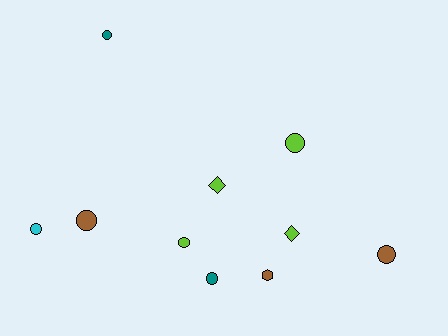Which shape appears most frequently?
Circle, with 7 objects.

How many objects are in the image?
There are 10 objects.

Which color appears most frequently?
Lime, with 4 objects.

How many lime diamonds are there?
There are 2 lime diamonds.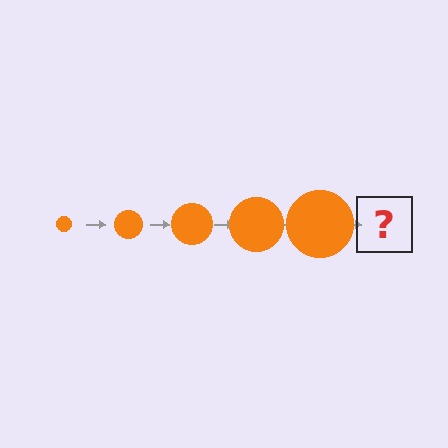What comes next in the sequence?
The next element should be an orange circle, larger than the previous one.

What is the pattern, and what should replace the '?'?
The pattern is that the circle gets progressively larger each step. The '?' should be an orange circle, larger than the previous one.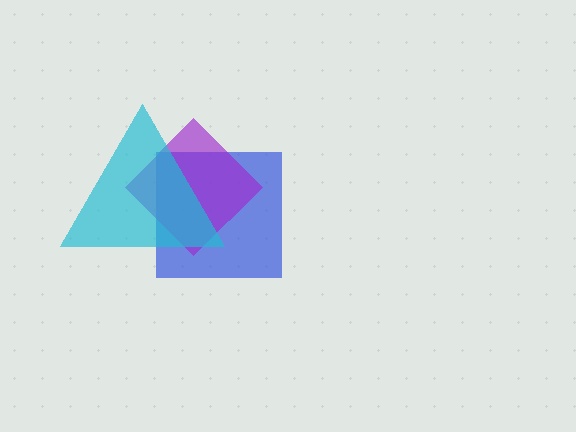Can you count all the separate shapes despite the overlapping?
Yes, there are 3 separate shapes.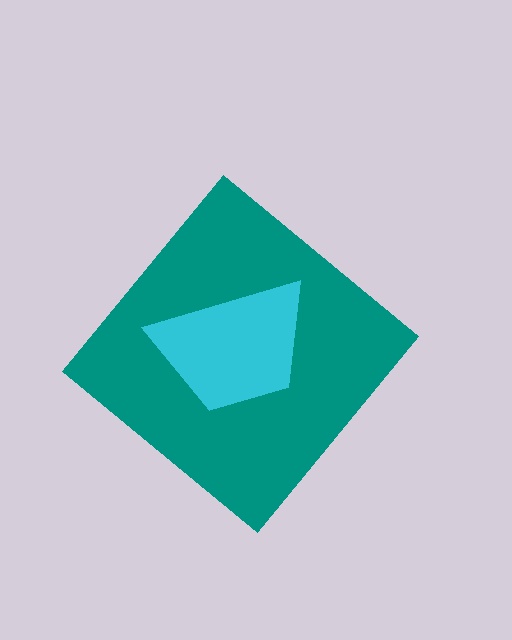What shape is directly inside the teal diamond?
The cyan trapezoid.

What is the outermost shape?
The teal diamond.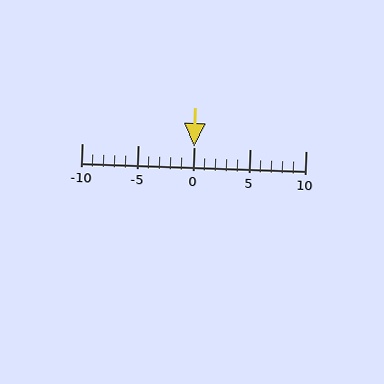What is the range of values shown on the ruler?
The ruler shows values from -10 to 10.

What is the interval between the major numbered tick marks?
The major tick marks are spaced 5 units apart.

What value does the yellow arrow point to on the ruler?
The yellow arrow points to approximately 0.